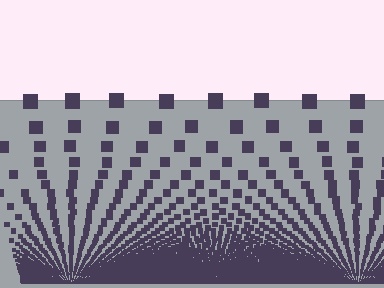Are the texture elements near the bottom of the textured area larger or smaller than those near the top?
Smaller. The gradient is inverted — elements near the bottom are smaller and denser.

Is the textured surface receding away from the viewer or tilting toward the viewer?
The surface appears to tilt toward the viewer. Texture elements get larger and sparser toward the top.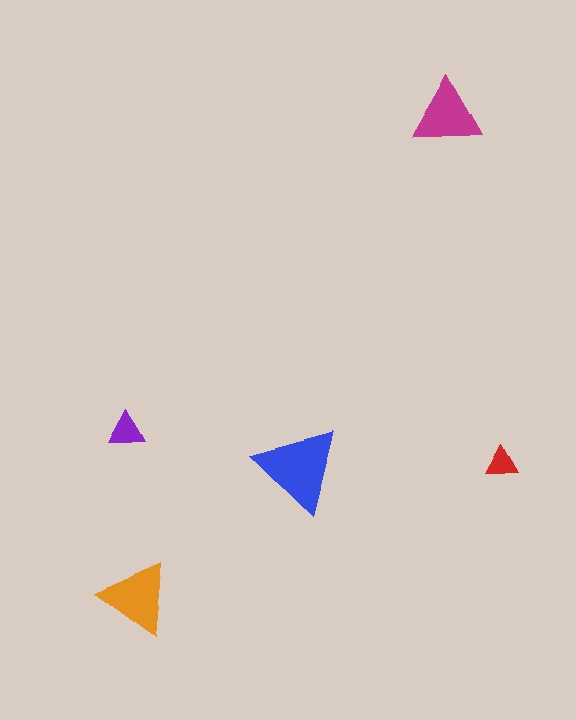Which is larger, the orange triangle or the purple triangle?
The orange one.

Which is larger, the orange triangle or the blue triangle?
The blue one.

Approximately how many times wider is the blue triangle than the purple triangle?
About 2.5 times wider.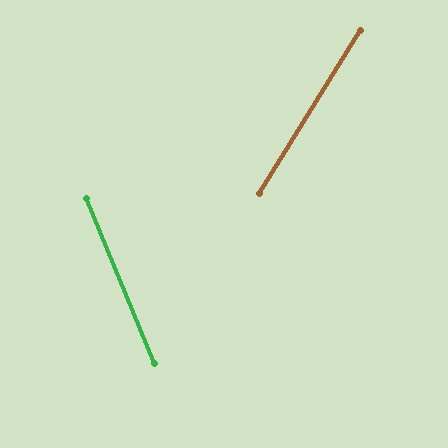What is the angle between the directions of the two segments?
Approximately 55 degrees.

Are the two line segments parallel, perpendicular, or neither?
Neither parallel nor perpendicular — they differ by about 55°.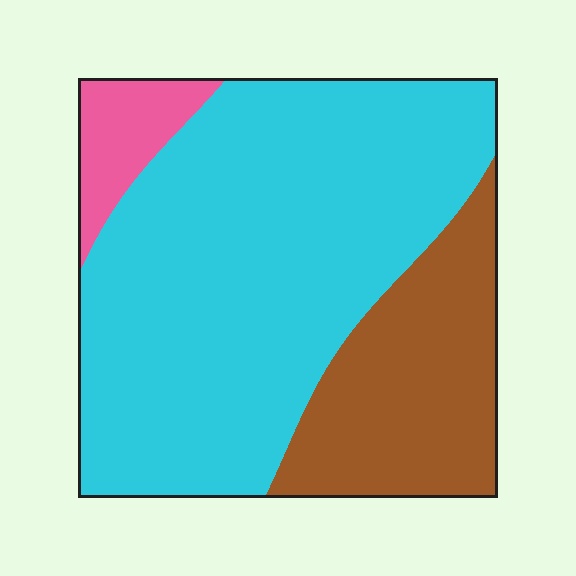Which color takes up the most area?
Cyan, at roughly 65%.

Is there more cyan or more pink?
Cyan.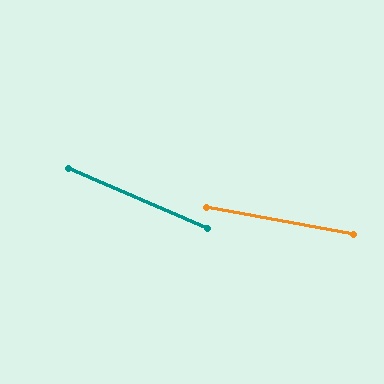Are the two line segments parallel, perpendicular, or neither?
Neither parallel nor perpendicular — they differ by about 13°.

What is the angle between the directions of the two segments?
Approximately 13 degrees.